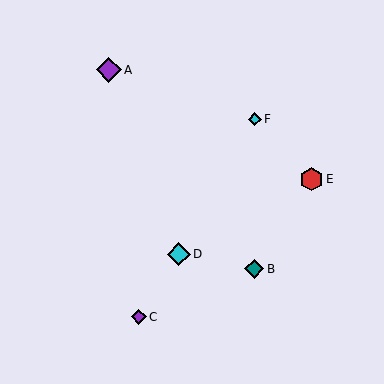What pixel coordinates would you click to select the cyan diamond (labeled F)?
Click at (255, 119) to select the cyan diamond F.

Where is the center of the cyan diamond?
The center of the cyan diamond is at (255, 119).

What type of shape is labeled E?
Shape E is a red hexagon.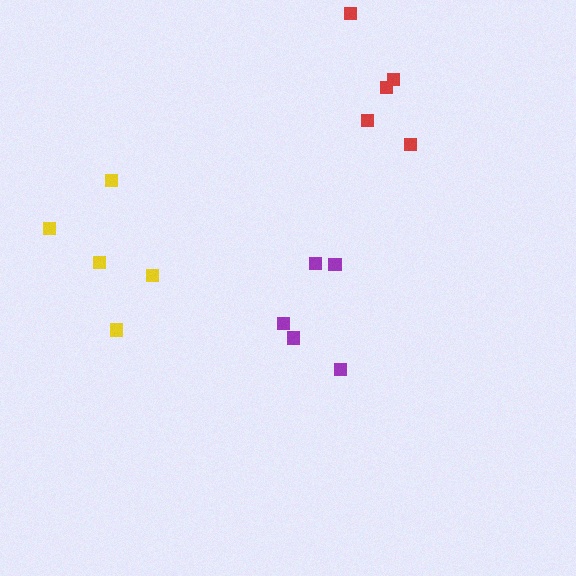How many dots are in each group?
Group 1: 5 dots, Group 2: 5 dots, Group 3: 5 dots (15 total).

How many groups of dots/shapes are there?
There are 3 groups.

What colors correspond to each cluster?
The clusters are colored: purple, yellow, red.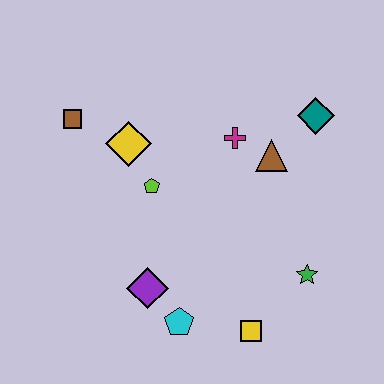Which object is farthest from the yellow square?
The brown square is farthest from the yellow square.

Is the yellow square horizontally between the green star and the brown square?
Yes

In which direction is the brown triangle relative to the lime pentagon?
The brown triangle is to the right of the lime pentagon.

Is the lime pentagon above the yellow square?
Yes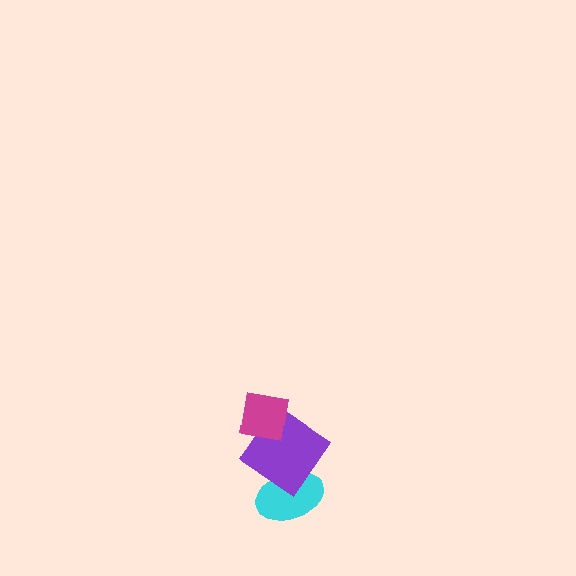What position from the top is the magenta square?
The magenta square is 1st from the top.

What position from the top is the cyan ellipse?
The cyan ellipse is 3rd from the top.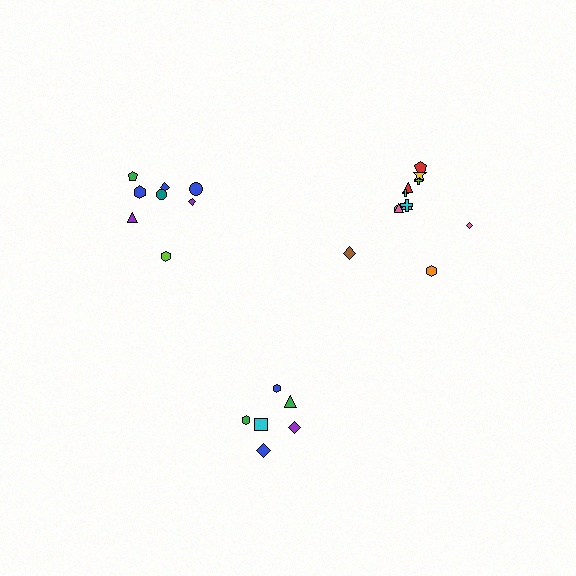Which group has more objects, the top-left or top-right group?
The top-right group.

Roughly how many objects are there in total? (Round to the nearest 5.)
Roughly 25 objects in total.